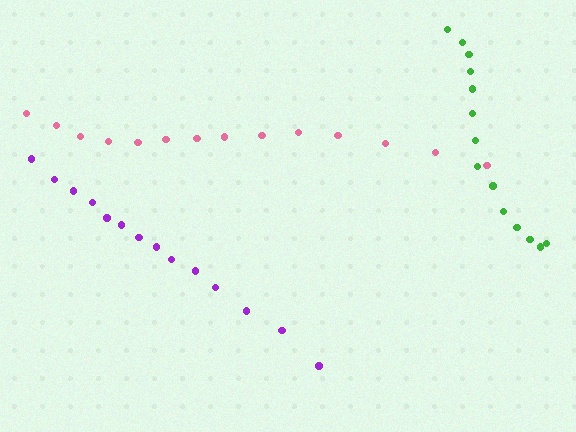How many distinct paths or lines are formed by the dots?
There are 3 distinct paths.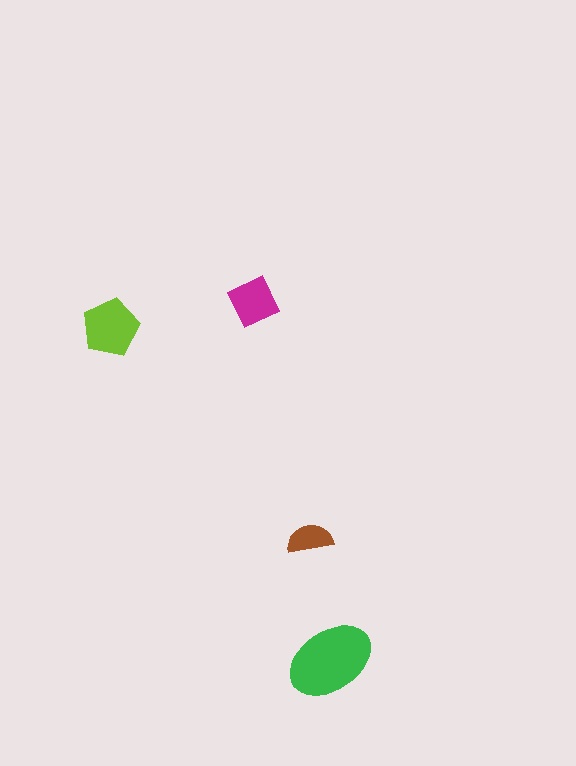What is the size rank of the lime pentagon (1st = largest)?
2nd.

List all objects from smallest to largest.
The brown semicircle, the magenta diamond, the lime pentagon, the green ellipse.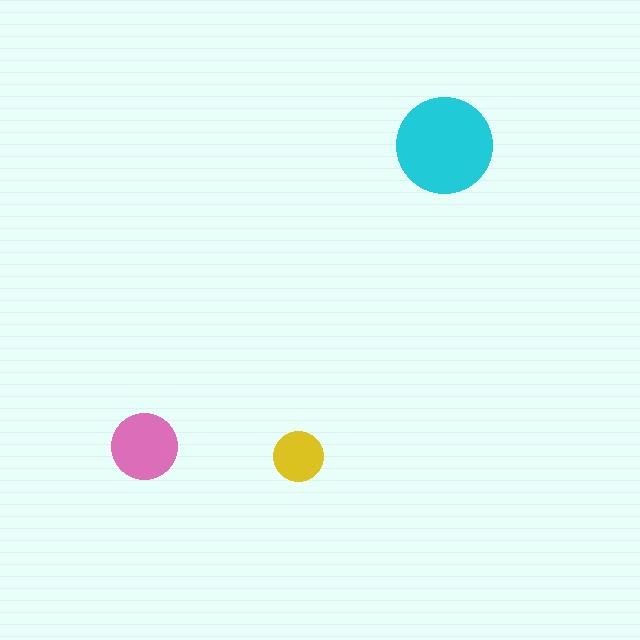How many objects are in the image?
There are 3 objects in the image.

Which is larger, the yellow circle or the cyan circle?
The cyan one.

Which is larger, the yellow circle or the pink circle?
The pink one.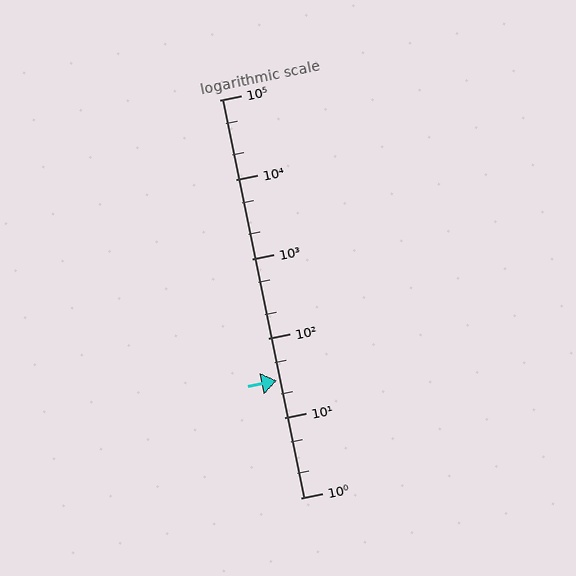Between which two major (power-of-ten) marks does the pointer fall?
The pointer is between 10 and 100.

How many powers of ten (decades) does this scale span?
The scale spans 5 decades, from 1 to 100000.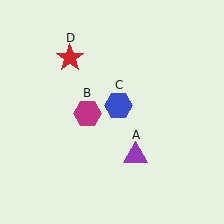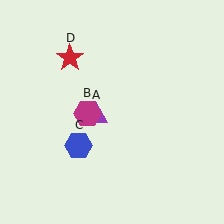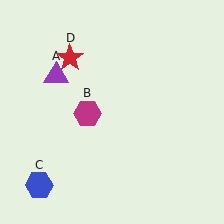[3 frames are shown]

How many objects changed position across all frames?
2 objects changed position: purple triangle (object A), blue hexagon (object C).